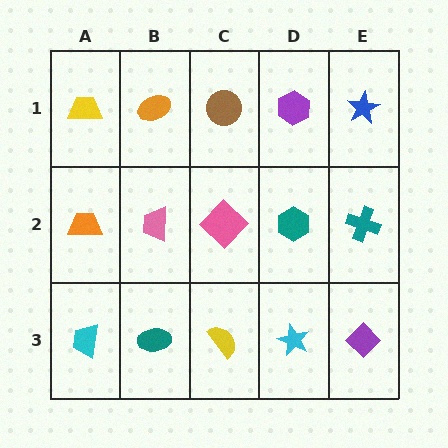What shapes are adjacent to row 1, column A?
An orange trapezoid (row 2, column A), an orange ellipse (row 1, column B).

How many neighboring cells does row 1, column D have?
3.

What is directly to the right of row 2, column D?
A teal cross.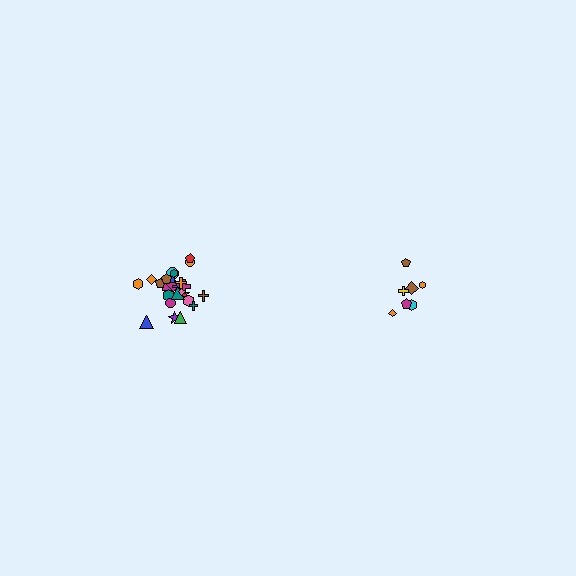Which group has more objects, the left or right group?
The left group.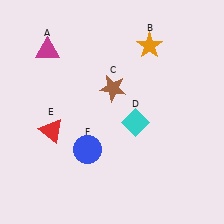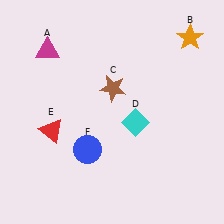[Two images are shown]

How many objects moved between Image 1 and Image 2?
1 object moved between the two images.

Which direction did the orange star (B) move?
The orange star (B) moved right.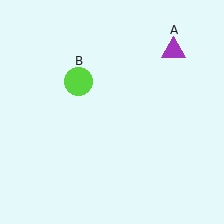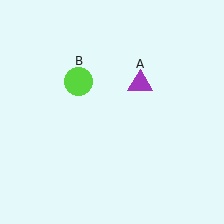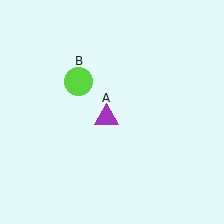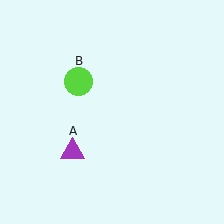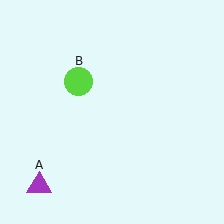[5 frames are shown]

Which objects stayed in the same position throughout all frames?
Lime circle (object B) remained stationary.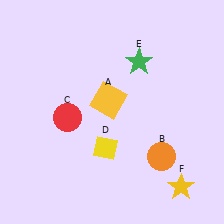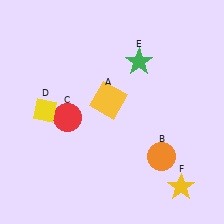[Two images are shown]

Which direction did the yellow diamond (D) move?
The yellow diamond (D) moved left.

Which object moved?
The yellow diamond (D) moved left.